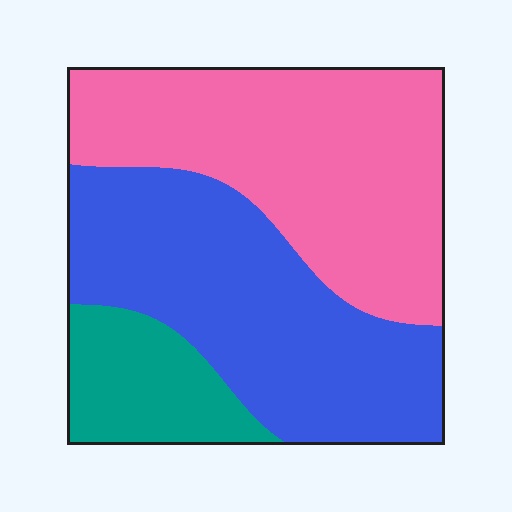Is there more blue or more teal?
Blue.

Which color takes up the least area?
Teal, at roughly 15%.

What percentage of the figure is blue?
Blue takes up between a third and a half of the figure.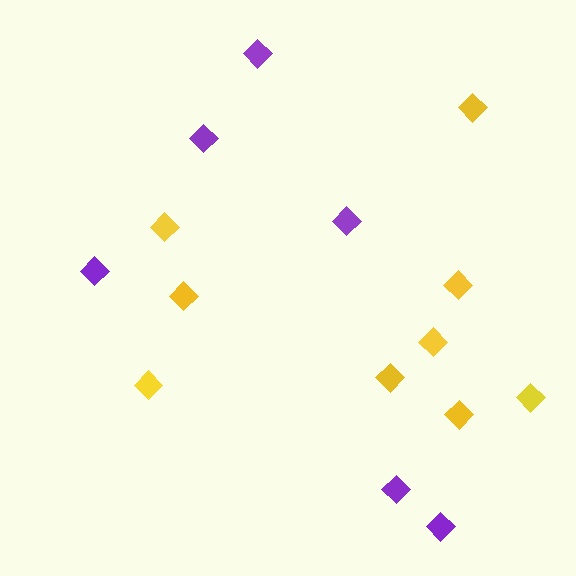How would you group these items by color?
There are 2 groups: one group of yellow diamonds (9) and one group of purple diamonds (6).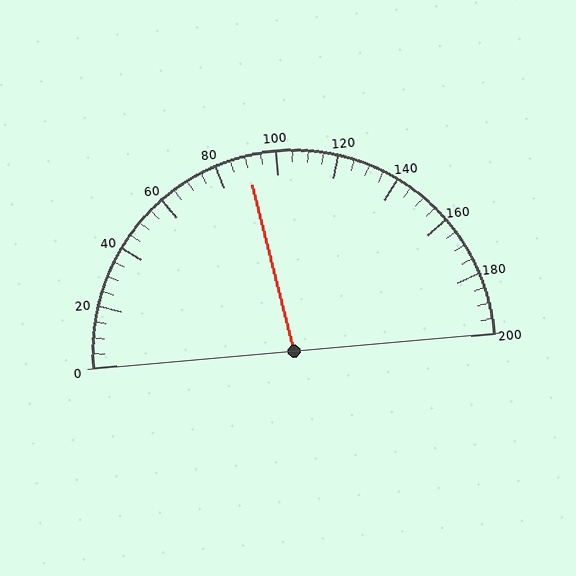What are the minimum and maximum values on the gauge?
The gauge ranges from 0 to 200.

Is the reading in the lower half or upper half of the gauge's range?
The reading is in the lower half of the range (0 to 200).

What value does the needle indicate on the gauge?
The needle indicates approximately 90.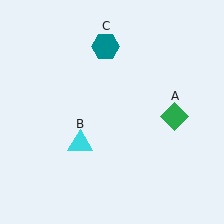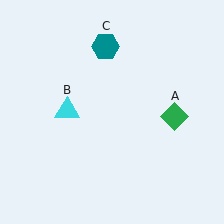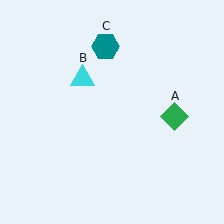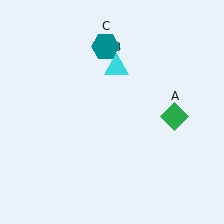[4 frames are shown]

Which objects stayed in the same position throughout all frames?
Green diamond (object A) and teal hexagon (object C) remained stationary.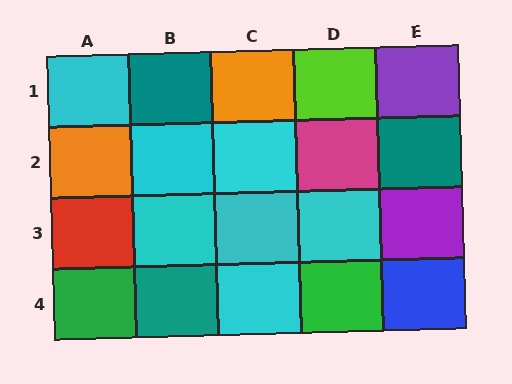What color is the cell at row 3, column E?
Purple.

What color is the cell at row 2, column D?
Magenta.